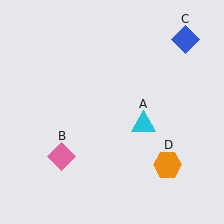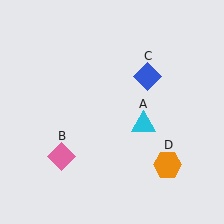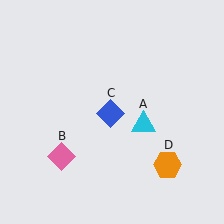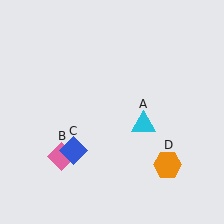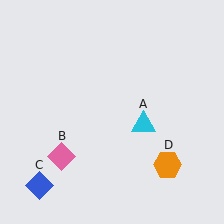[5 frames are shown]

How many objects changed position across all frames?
1 object changed position: blue diamond (object C).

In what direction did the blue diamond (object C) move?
The blue diamond (object C) moved down and to the left.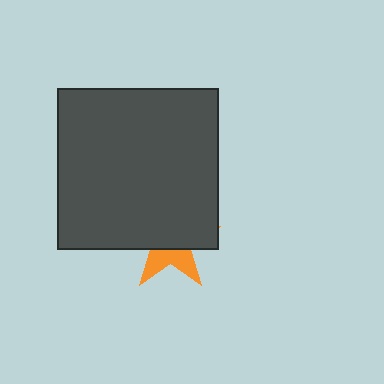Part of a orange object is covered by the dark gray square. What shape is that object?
It is a star.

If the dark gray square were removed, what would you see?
You would see the complete orange star.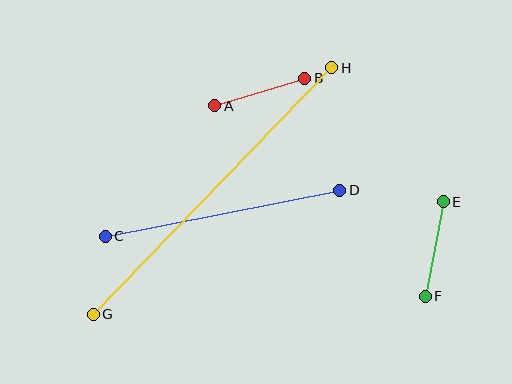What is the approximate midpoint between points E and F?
The midpoint is at approximately (434, 249) pixels.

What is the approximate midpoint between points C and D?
The midpoint is at approximately (222, 213) pixels.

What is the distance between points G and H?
The distance is approximately 343 pixels.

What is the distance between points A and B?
The distance is approximately 94 pixels.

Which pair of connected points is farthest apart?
Points G and H are farthest apart.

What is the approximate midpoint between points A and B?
The midpoint is at approximately (260, 92) pixels.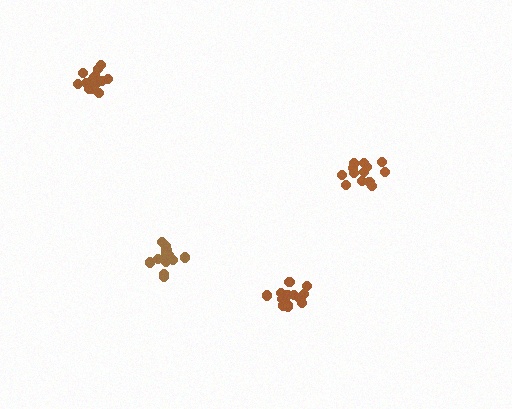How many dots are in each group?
Group 1: 12 dots, Group 2: 13 dots, Group 3: 16 dots, Group 4: 15 dots (56 total).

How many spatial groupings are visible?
There are 4 spatial groupings.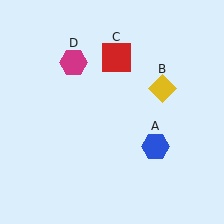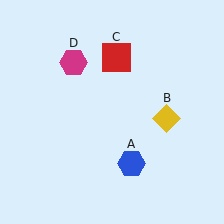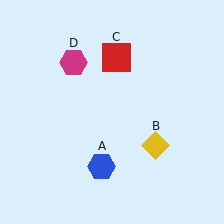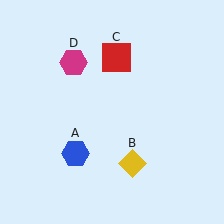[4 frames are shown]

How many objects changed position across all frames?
2 objects changed position: blue hexagon (object A), yellow diamond (object B).